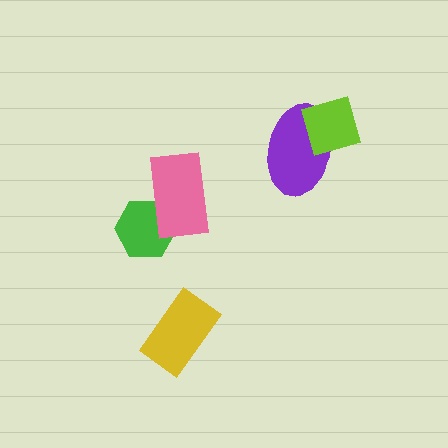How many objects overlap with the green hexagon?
1 object overlaps with the green hexagon.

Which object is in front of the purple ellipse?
The lime diamond is in front of the purple ellipse.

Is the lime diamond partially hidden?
No, no other shape covers it.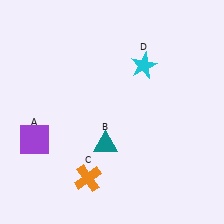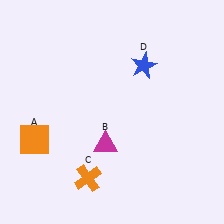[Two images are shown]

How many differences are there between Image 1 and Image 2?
There are 3 differences between the two images.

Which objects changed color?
A changed from purple to orange. B changed from teal to magenta. D changed from cyan to blue.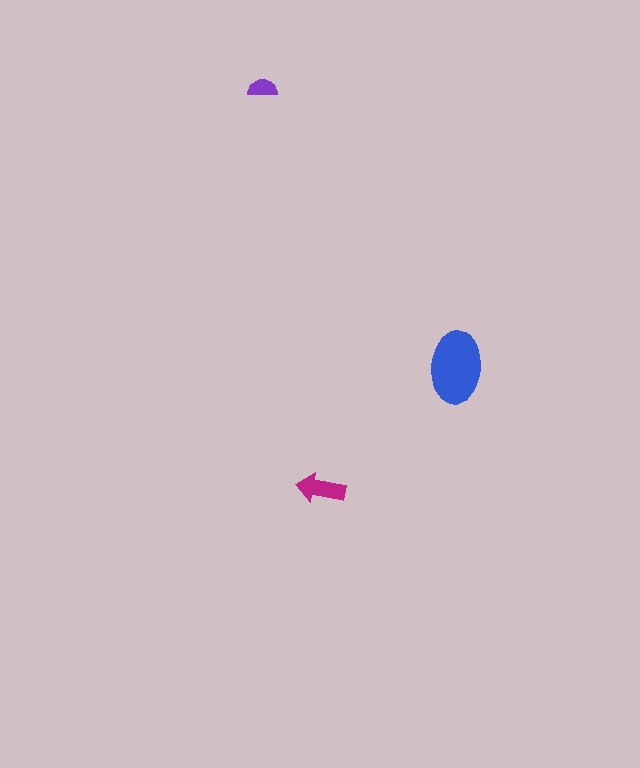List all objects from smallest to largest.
The purple semicircle, the magenta arrow, the blue ellipse.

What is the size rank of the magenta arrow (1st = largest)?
2nd.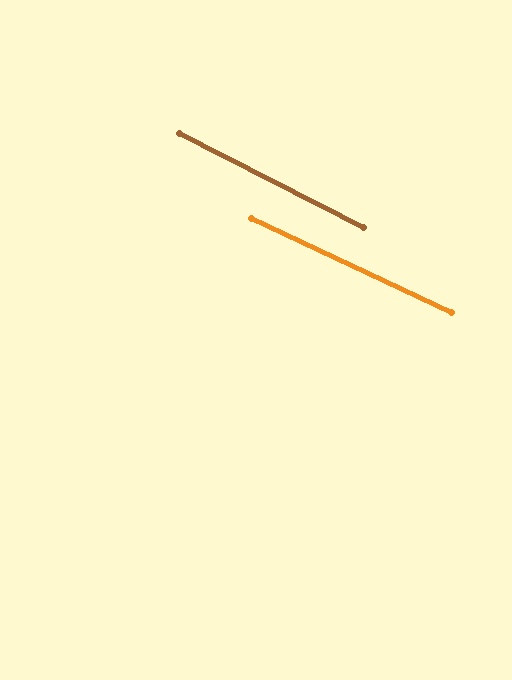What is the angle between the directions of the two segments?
Approximately 2 degrees.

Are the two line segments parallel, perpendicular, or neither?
Parallel — their directions differ by only 1.7°.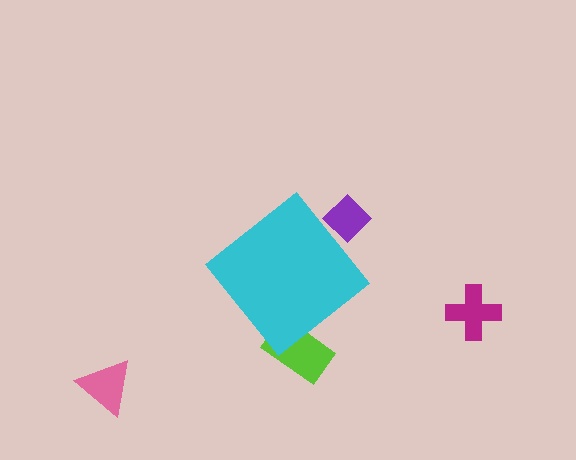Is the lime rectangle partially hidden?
Yes, the lime rectangle is partially hidden behind the cyan diamond.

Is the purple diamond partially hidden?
Yes, the purple diamond is partially hidden behind the cyan diamond.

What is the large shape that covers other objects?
A cyan diamond.